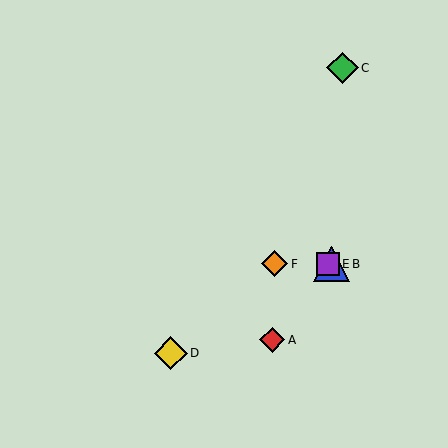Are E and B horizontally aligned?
Yes, both are at y≈264.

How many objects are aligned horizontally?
3 objects (B, E, F) are aligned horizontally.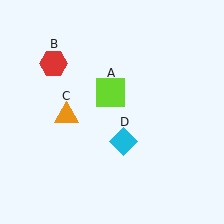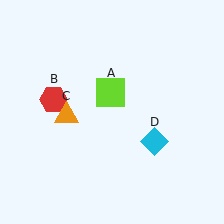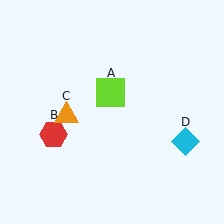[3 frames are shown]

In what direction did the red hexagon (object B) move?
The red hexagon (object B) moved down.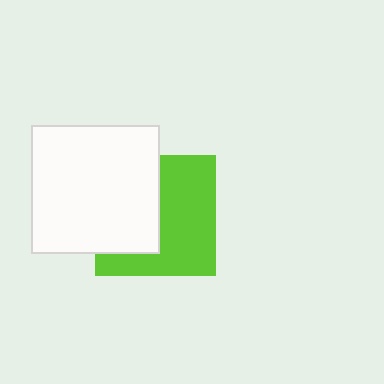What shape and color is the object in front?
The object in front is a white square.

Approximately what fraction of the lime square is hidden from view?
Roughly 44% of the lime square is hidden behind the white square.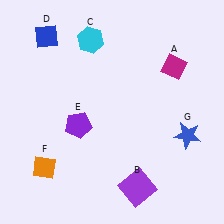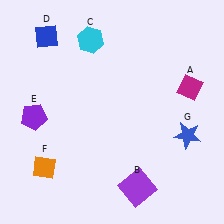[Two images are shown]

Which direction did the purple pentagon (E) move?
The purple pentagon (E) moved left.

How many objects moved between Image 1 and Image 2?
2 objects moved between the two images.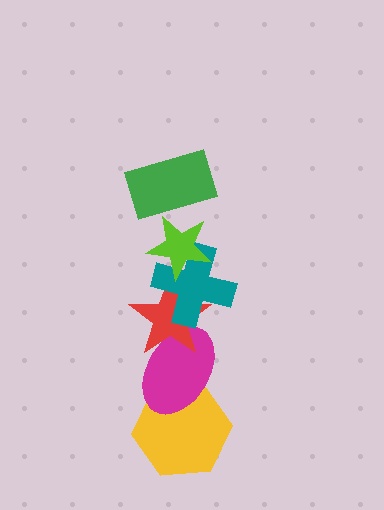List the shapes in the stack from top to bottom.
From top to bottom: the green rectangle, the lime star, the teal cross, the red star, the magenta ellipse, the yellow hexagon.